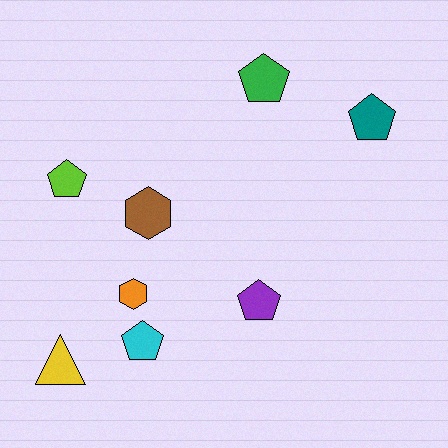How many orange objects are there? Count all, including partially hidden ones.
There is 1 orange object.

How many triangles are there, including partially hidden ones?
There is 1 triangle.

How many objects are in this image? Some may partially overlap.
There are 8 objects.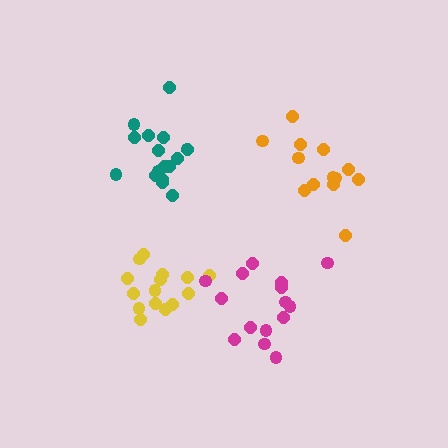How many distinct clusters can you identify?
There are 4 distinct clusters.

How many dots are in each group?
Group 1: 17 dots, Group 2: 15 dots, Group 3: 13 dots, Group 4: 15 dots (60 total).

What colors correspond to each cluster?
The clusters are colored: teal, yellow, orange, magenta.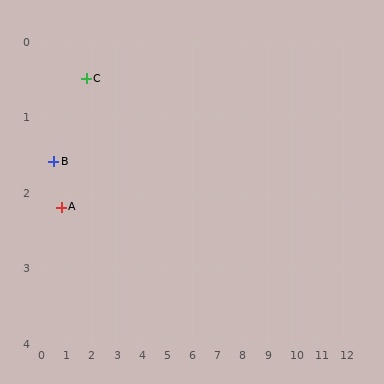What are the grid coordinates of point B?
Point B is at approximately (0.5, 1.6).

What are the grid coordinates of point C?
Point C is at approximately (1.8, 0.5).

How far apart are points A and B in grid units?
Points A and B are about 0.7 grid units apart.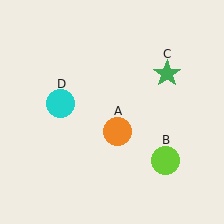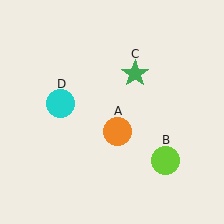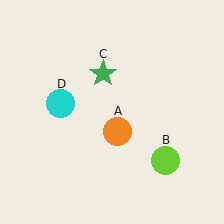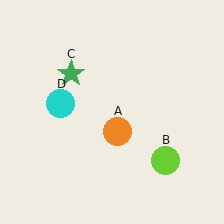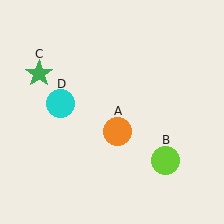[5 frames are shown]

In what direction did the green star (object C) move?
The green star (object C) moved left.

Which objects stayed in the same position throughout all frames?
Orange circle (object A) and lime circle (object B) and cyan circle (object D) remained stationary.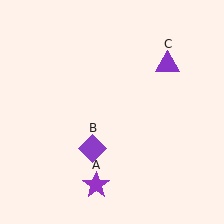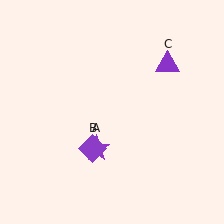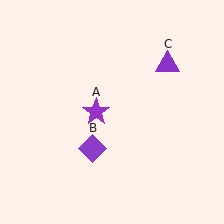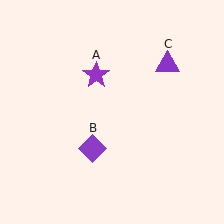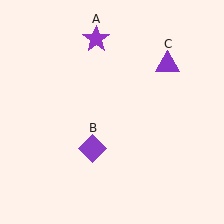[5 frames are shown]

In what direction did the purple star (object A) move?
The purple star (object A) moved up.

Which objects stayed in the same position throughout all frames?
Purple diamond (object B) and purple triangle (object C) remained stationary.